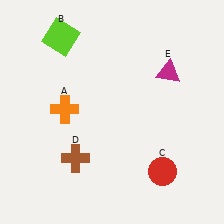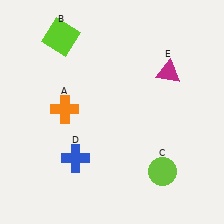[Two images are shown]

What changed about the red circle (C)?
In Image 1, C is red. In Image 2, it changed to lime.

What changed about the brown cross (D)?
In Image 1, D is brown. In Image 2, it changed to blue.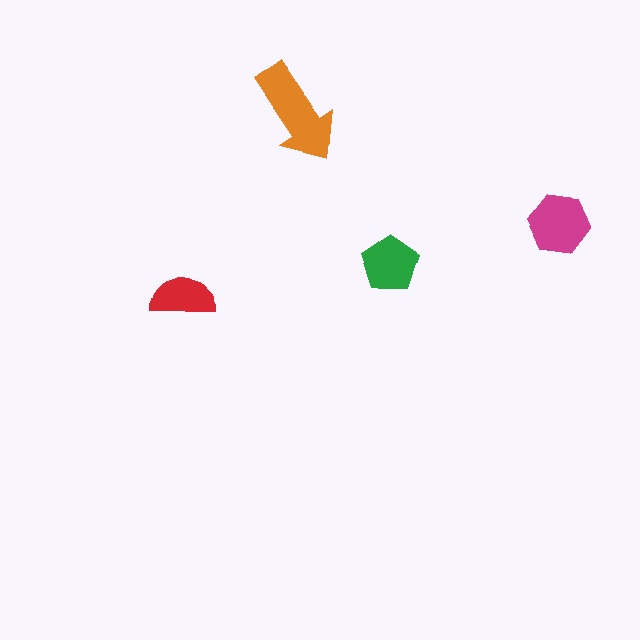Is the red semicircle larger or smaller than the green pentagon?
Smaller.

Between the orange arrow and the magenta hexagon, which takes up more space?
The orange arrow.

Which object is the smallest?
The red semicircle.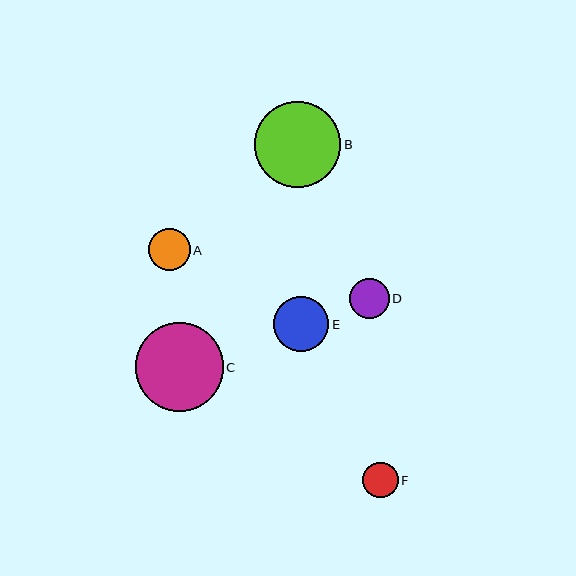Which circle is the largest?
Circle C is the largest with a size of approximately 88 pixels.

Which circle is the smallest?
Circle F is the smallest with a size of approximately 36 pixels.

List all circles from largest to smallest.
From largest to smallest: C, B, E, A, D, F.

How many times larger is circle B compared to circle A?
Circle B is approximately 2.0 times the size of circle A.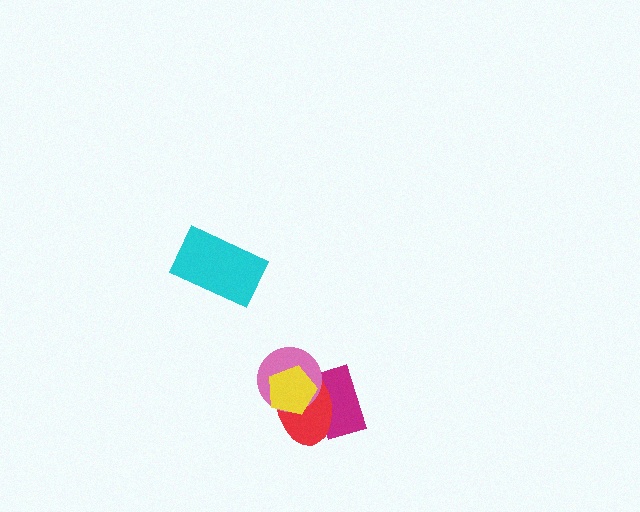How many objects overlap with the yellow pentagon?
3 objects overlap with the yellow pentagon.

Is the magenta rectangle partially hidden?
Yes, it is partially covered by another shape.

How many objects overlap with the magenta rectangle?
3 objects overlap with the magenta rectangle.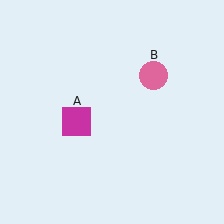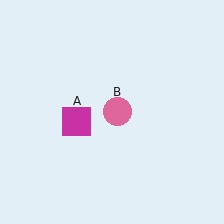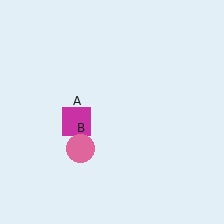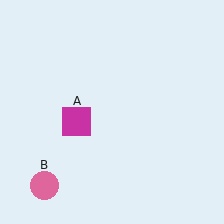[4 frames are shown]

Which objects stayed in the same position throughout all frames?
Magenta square (object A) remained stationary.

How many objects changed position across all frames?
1 object changed position: pink circle (object B).